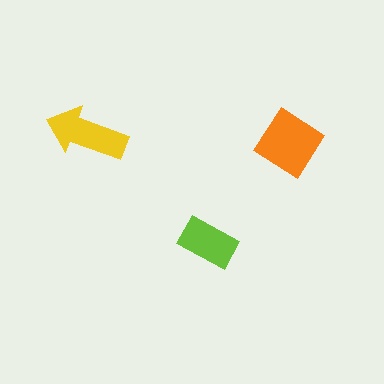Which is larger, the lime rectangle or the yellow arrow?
The yellow arrow.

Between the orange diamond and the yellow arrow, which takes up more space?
The orange diamond.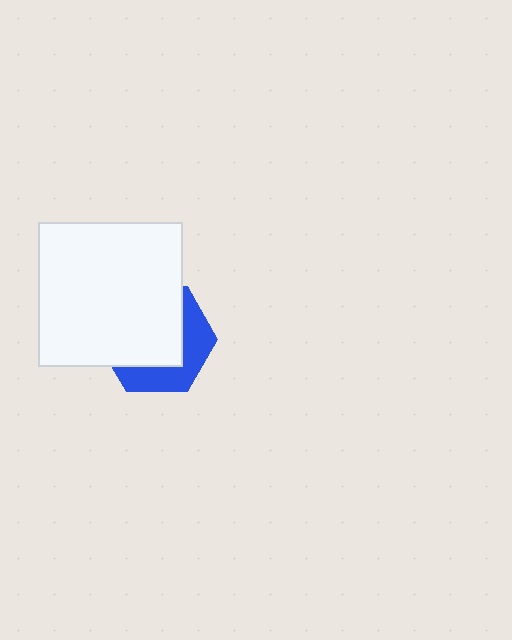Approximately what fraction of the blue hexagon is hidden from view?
Roughly 63% of the blue hexagon is hidden behind the white square.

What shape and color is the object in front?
The object in front is a white square.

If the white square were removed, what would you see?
You would see the complete blue hexagon.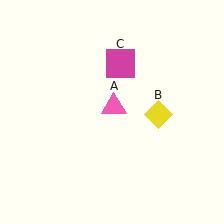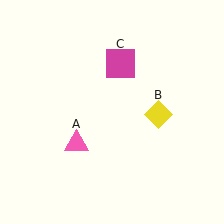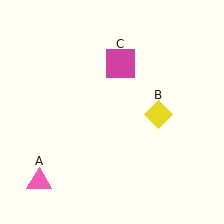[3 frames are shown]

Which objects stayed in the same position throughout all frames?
Yellow diamond (object B) and magenta square (object C) remained stationary.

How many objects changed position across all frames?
1 object changed position: pink triangle (object A).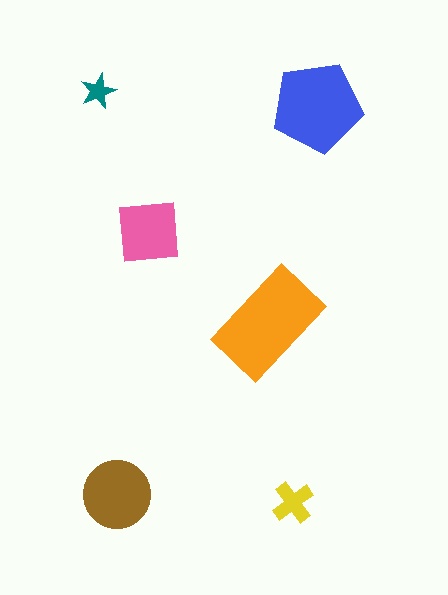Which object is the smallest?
The teal star.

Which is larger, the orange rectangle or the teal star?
The orange rectangle.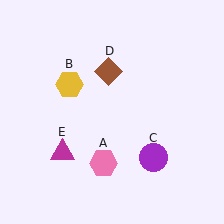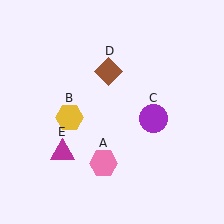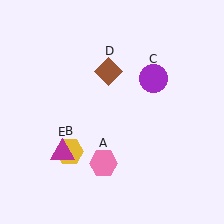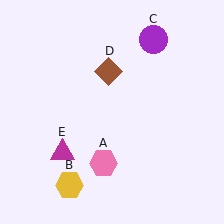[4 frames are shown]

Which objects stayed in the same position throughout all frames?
Pink hexagon (object A) and brown diamond (object D) and magenta triangle (object E) remained stationary.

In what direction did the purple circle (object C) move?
The purple circle (object C) moved up.